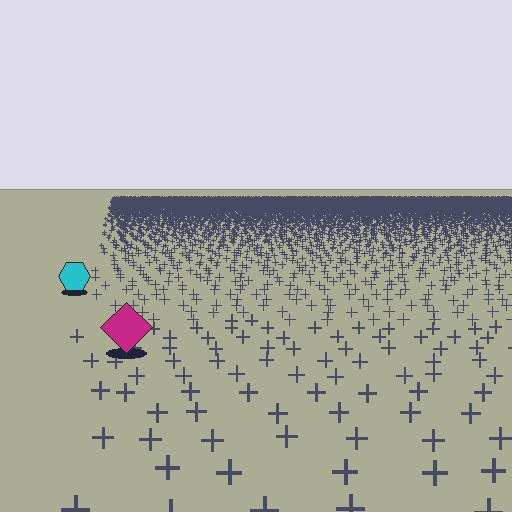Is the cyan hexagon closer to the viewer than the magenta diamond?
No. The magenta diamond is closer — you can tell from the texture gradient: the ground texture is coarser near it.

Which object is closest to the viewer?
The magenta diamond is closest. The texture marks near it are larger and more spread out.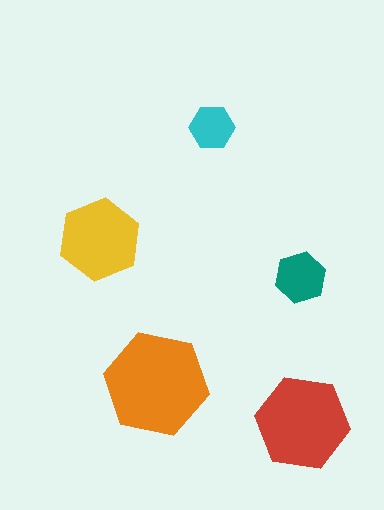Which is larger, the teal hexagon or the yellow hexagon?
The yellow one.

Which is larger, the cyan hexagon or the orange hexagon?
The orange one.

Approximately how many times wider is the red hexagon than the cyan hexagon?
About 2 times wider.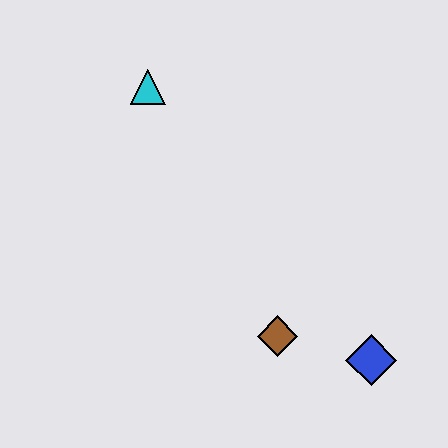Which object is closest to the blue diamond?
The brown diamond is closest to the blue diamond.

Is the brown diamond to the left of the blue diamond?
Yes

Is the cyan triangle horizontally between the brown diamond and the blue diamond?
No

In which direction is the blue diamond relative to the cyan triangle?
The blue diamond is below the cyan triangle.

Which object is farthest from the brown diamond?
The cyan triangle is farthest from the brown diamond.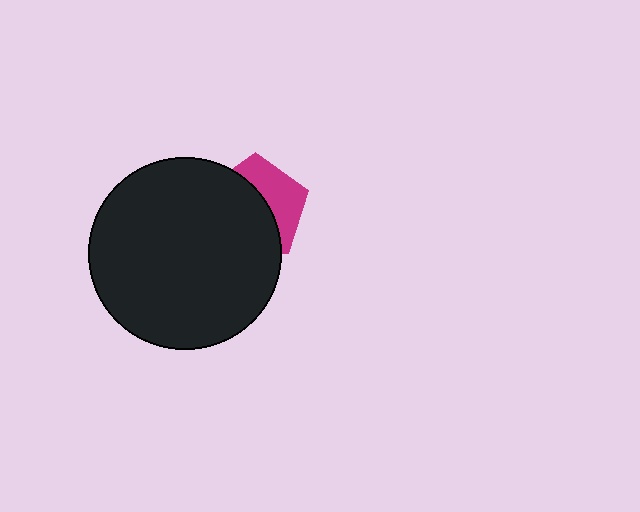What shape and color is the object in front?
The object in front is a black circle.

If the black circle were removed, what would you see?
You would see the complete magenta pentagon.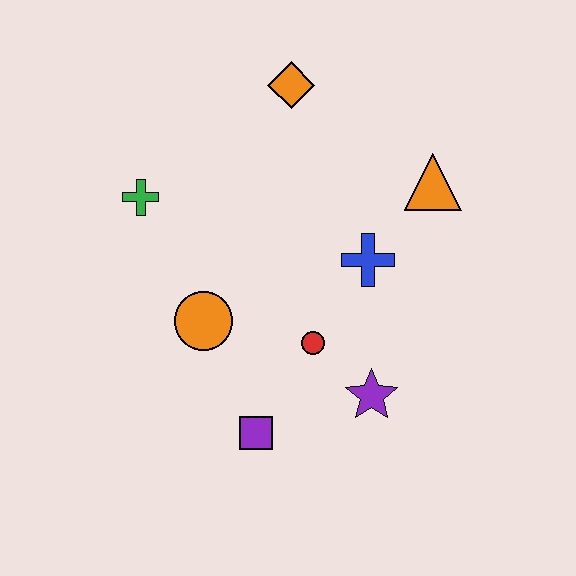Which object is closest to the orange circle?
The red circle is closest to the orange circle.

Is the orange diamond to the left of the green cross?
No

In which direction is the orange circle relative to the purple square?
The orange circle is above the purple square.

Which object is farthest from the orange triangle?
The purple square is farthest from the orange triangle.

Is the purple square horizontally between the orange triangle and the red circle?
No